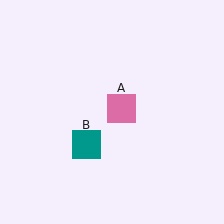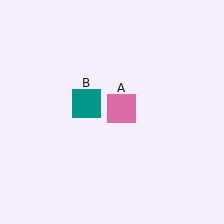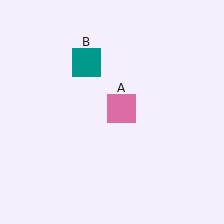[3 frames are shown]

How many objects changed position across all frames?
1 object changed position: teal square (object B).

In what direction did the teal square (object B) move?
The teal square (object B) moved up.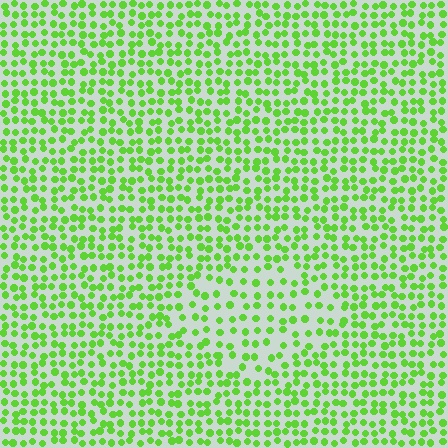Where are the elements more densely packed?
The elements are more densely packed outside the diamond boundary.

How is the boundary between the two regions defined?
The boundary is defined by a change in element density (approximately 1.7x ratio). All elements are the same color, size, and shape.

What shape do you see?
I see a diamond.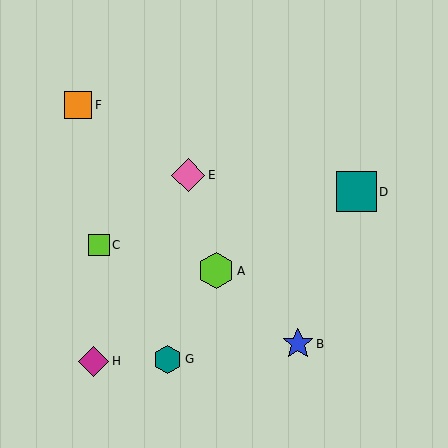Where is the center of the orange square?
The center of the orange square is at (78, 105).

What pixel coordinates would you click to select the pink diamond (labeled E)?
Click at (188, 175) to select the pink diamond E.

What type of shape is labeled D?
Shape D is a teal square.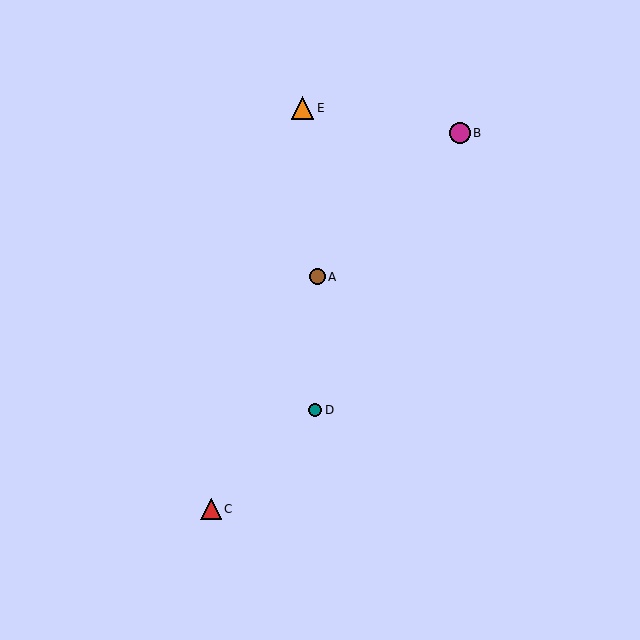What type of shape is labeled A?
Shape A is a brown circle.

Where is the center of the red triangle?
The center of the red triangle is at (211, 509).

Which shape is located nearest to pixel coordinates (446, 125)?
The magenta circle (labeled B) at (460, 133) is nearest to that location.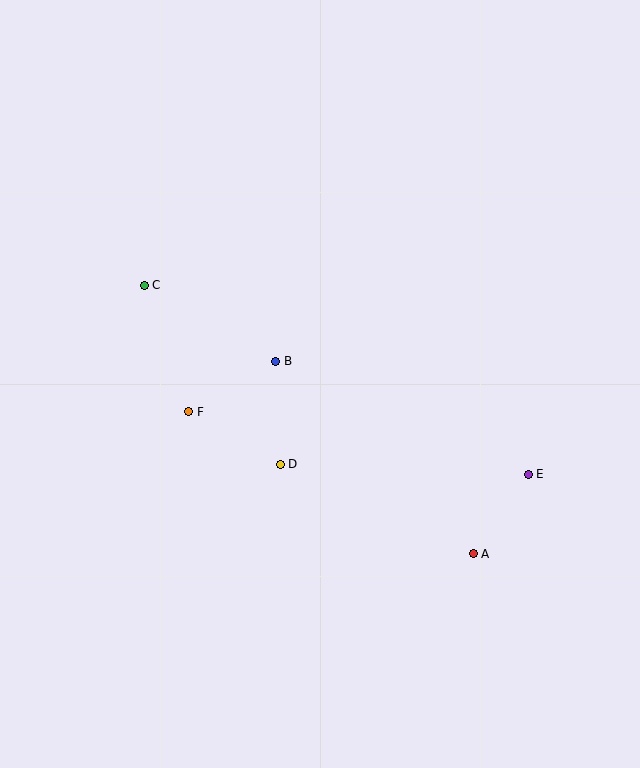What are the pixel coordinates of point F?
Point F is at (189, 412).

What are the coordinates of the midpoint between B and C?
The midpoint between B and C is at (210, 323).